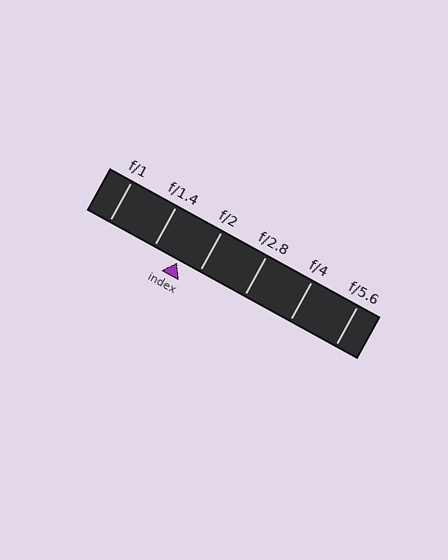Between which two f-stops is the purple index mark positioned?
The index mark is between f/1.4 and f/2.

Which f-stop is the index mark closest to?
The index mark is closest to f/2.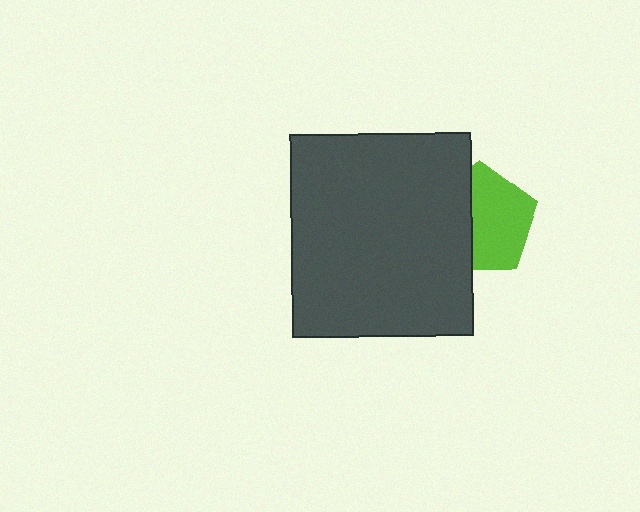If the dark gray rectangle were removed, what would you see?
You would see the complete lime pentagon.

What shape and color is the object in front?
The object in front is a dark gray rectangle.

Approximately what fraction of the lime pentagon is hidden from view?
Roughly 41% of the lime pentagon is hidden behind the dark gray rectangle.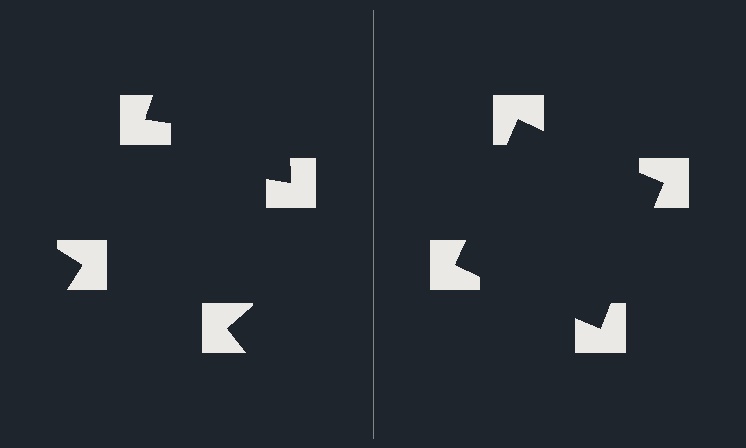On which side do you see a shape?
An illusory square appears on the right side. On the left side the wedge cuts are rotated, so no coherent shape forms.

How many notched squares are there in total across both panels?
8 — 4 on each side.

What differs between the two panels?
The notched squares are positioned identically on both sides; only the wedge orientations differ. On the right they align to a square; on the left they are misaligned.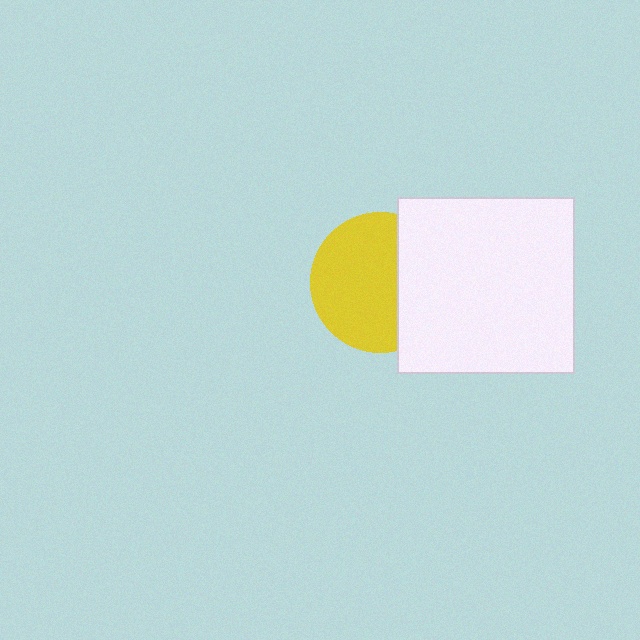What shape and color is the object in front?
The object in front is a white square.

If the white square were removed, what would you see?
You would see the complete yellow circle.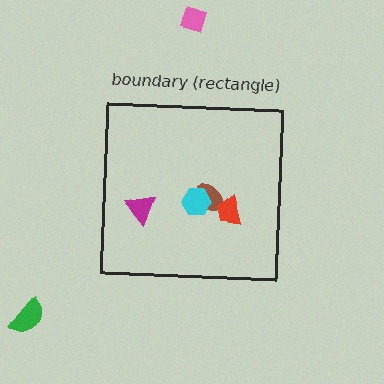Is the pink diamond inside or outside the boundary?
Outside.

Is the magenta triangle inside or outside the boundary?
Inside.